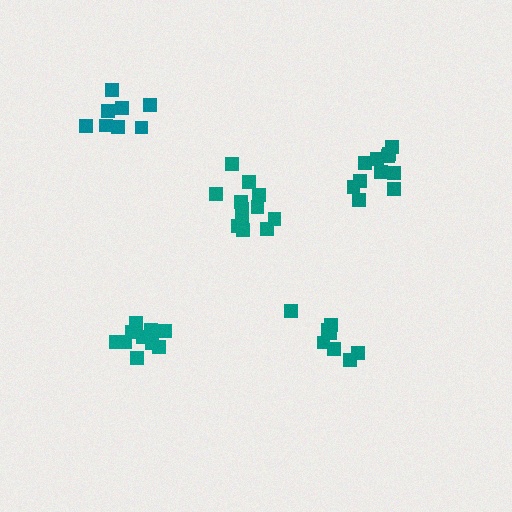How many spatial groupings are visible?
There are 5 spatial groupings.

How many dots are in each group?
Group 1: 11 dots, Group 2: 8 dots, Group 3: 8 dots, Group 4: 10 dots, Group 5: 12 dots (49 total).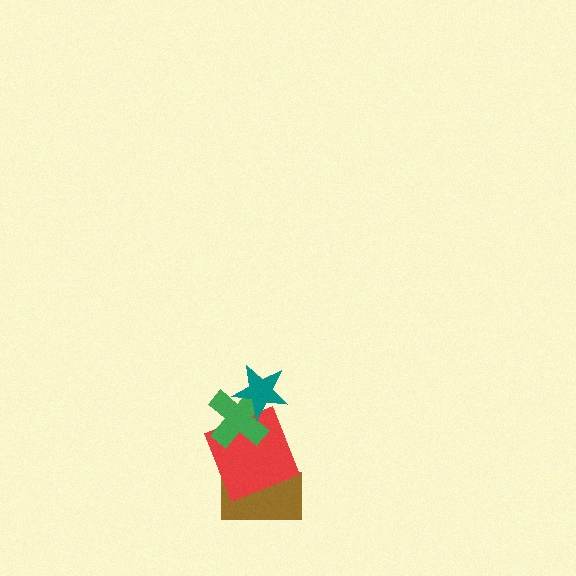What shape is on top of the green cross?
The teal star is on top of the green cross.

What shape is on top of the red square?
The green cross is on top of the red square.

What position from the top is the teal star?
The teal star is 1st from the top.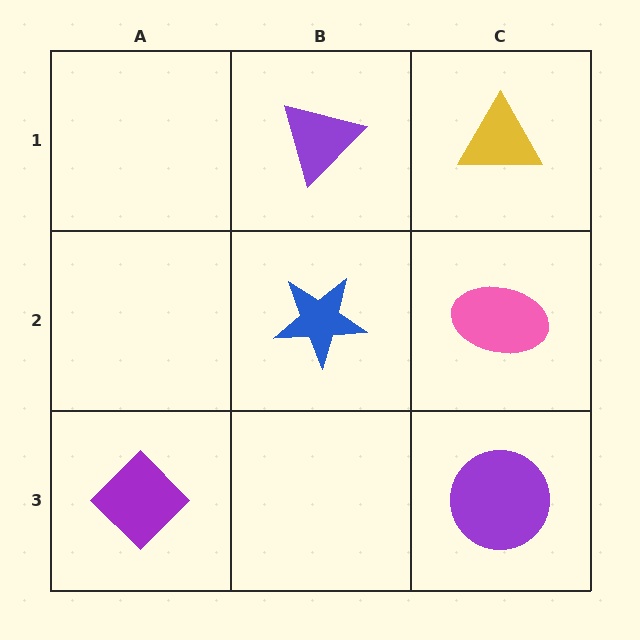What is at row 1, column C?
A yellow triangle.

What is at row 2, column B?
A blue star.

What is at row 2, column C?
A pink ellipse.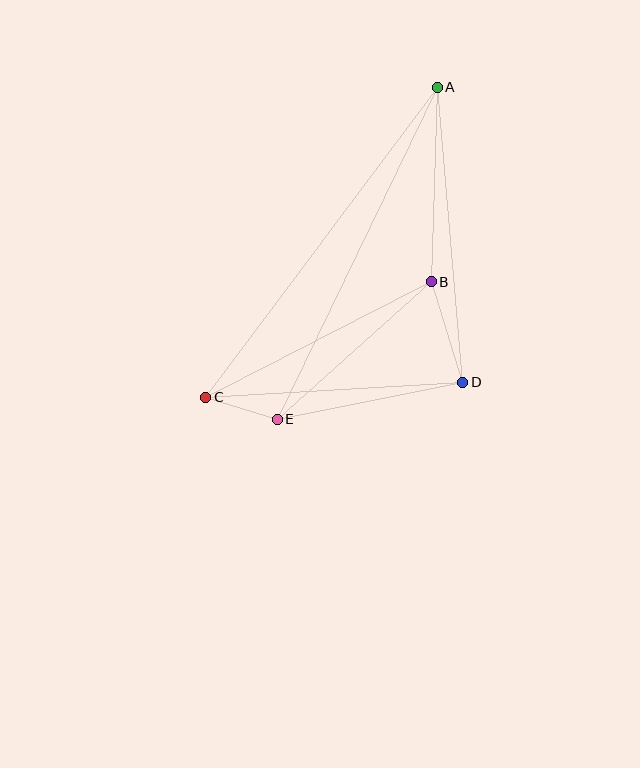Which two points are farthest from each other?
Points A and C are farthest from each other.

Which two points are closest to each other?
Points C and E are closest to each other.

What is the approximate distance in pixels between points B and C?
The distance between B and C is approximately 254 pixels.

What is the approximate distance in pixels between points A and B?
The distance between A and B is approximately 194 pixels.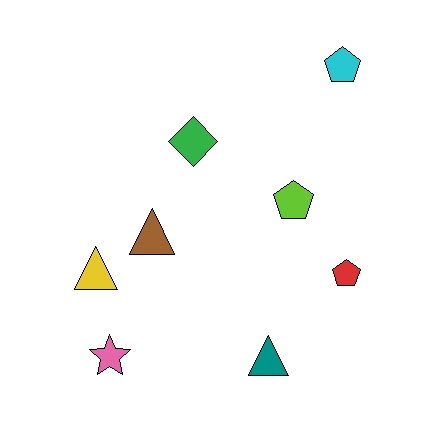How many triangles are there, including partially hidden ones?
There are 3 triangles.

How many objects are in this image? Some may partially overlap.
There are 8 objects.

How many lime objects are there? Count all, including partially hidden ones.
There is 1 lime object.